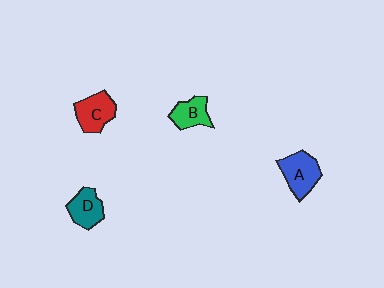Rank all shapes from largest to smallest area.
From largest to smallest: A (blue), C (red), D (teal), B (green).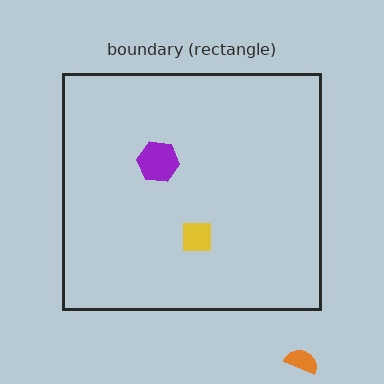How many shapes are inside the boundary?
2 inside, 1 outside.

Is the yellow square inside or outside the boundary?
Inside.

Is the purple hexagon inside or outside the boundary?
Inside.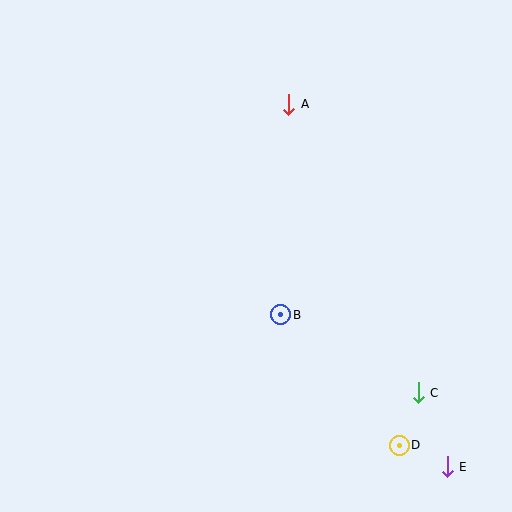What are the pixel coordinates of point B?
Point B is at (281, 315).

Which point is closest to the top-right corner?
Point A is closest to the top-right corner.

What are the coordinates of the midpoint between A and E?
The midpoint between A and E is at (368, 285).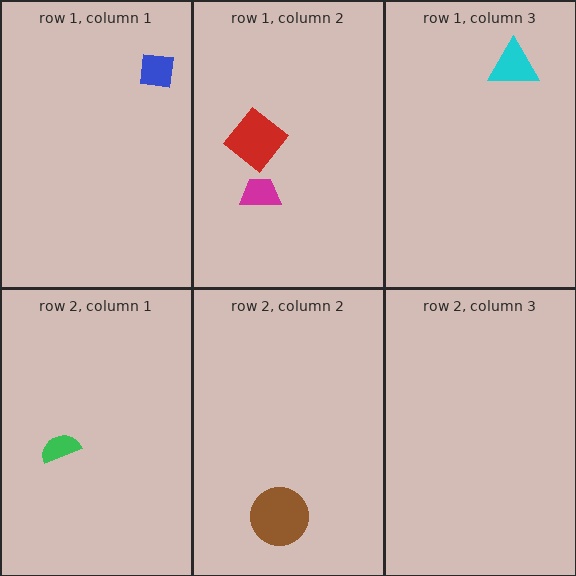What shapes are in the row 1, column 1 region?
The blue square.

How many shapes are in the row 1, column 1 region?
1.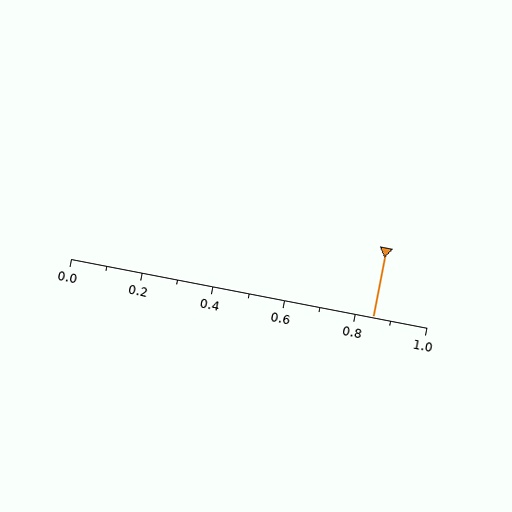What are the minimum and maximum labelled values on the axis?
The axis runs from 0.0 to 1.0.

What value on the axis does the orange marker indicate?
The marker indicates approximately 0.85.